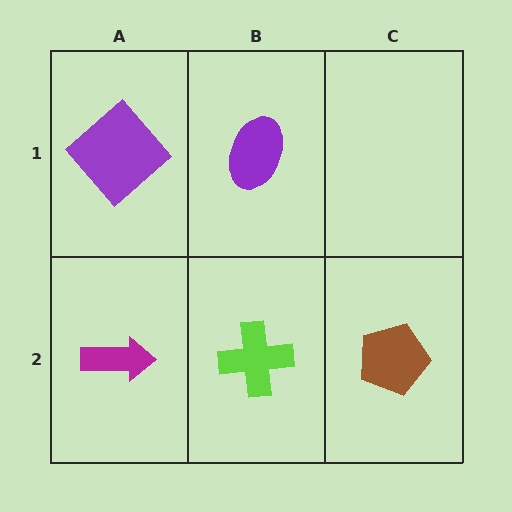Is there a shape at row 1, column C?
No, that cell is empty.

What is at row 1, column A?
A purple diamond.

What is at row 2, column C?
A brown pentagon.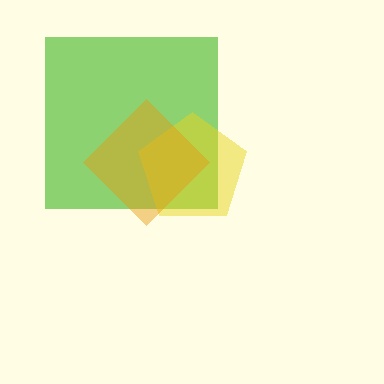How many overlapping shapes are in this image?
There are 3 overlapping shapes in the image.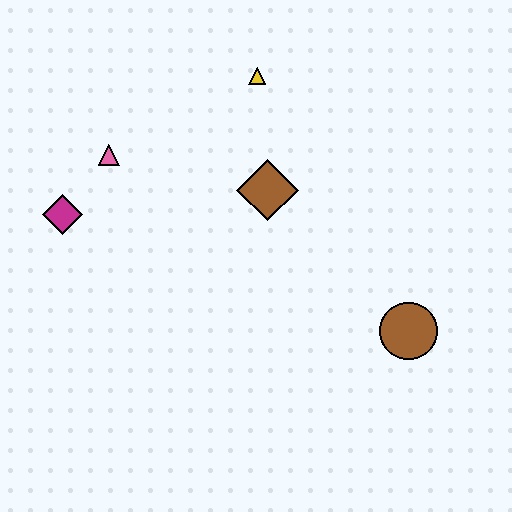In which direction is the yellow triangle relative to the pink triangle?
The yellow triangle is to the right of the pink triangle.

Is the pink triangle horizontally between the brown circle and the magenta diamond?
Yes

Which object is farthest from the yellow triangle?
The brown circle is farthest from the yellow triangle.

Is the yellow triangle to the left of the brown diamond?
Yes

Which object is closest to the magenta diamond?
The pink triangle is closest to the magenta diamond.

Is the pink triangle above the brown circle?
Yes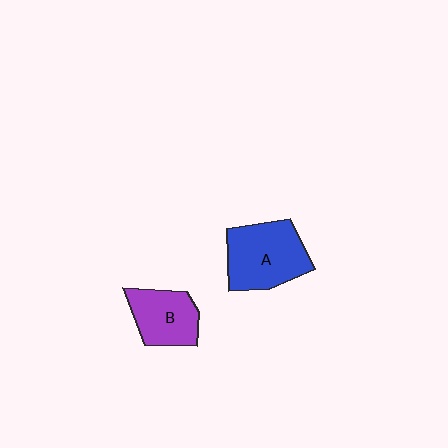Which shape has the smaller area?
Shape B (purple).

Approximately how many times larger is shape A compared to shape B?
Approximately 1.4 times.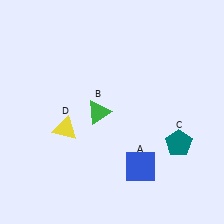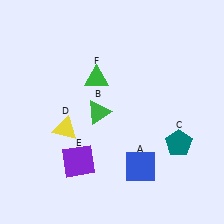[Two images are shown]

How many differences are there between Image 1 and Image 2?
There are 2 differences between the two images.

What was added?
A purple square (E), a green triangle (F) were added in Image 2.